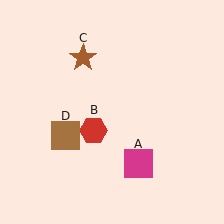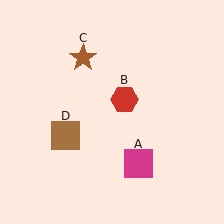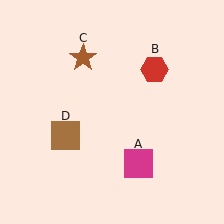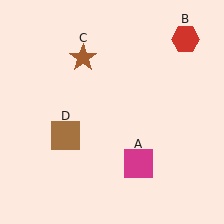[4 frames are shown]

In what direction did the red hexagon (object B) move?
The red hexagon (object B) moved up and to the right.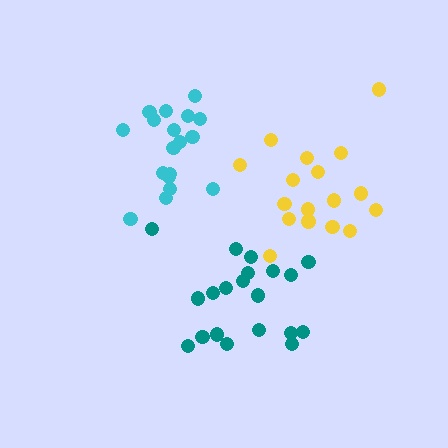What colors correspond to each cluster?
The clusters are colored: teal, cyan, yellow.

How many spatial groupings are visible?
There are 3 spatial groupings.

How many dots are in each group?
Group 1: 20 dots, Group 2: 18 dots, Group 3: 17 dots (55 total).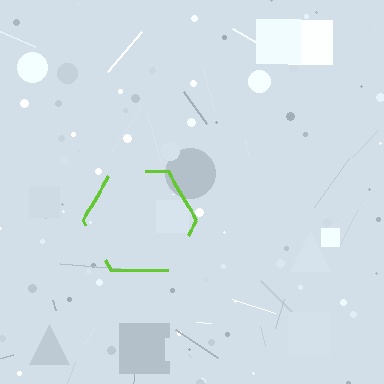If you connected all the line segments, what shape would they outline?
They would outline a hexagon.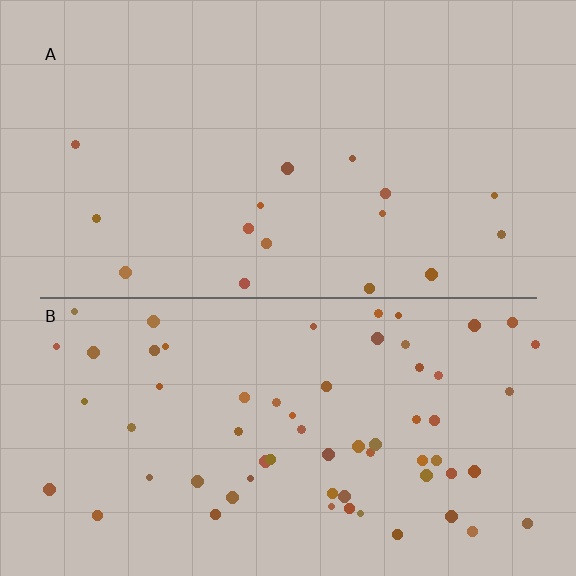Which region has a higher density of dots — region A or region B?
B (the bottom).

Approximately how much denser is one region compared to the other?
Approximately 4.0× — region B over region A.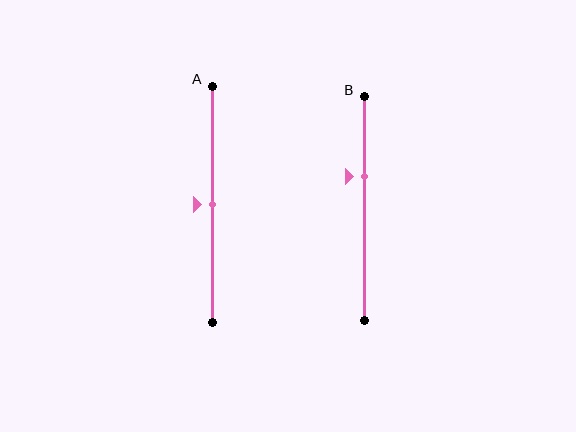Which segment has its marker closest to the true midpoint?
Segment A has its marker closest to the true midpoint.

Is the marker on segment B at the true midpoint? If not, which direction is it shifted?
No, the marker on segment B is shifted upward by about 14% of the segment length.